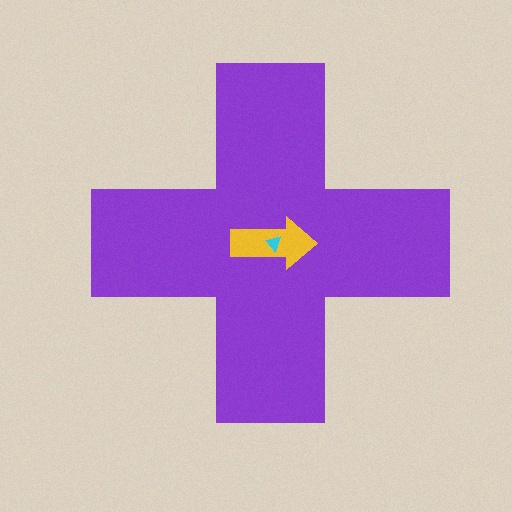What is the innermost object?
The cyan triangle.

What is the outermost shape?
The purple cross.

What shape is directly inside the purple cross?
The yellow arrow.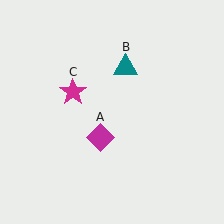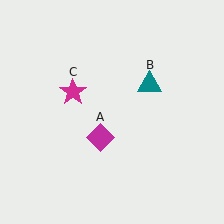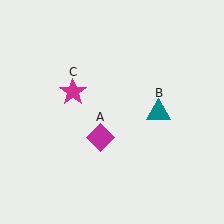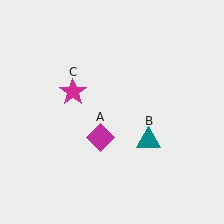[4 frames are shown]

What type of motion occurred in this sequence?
The teal triangle (object B) rotated clockwise around the center of the scene.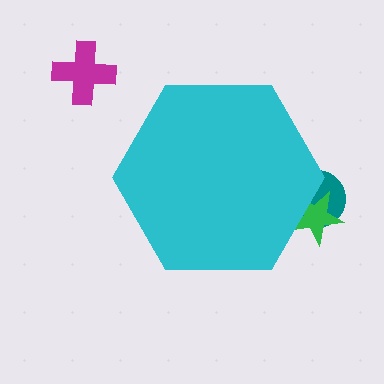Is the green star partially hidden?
Yes, the green star is partially hidden behind the cyan hexagon.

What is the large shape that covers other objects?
A cyan hexagon.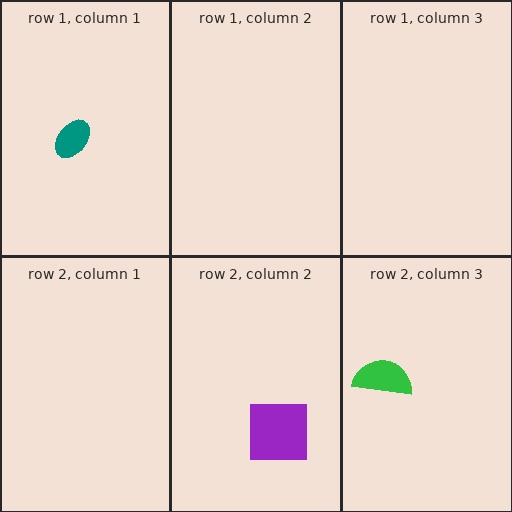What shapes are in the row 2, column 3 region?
The green semicircle.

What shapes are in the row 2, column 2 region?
The purple square.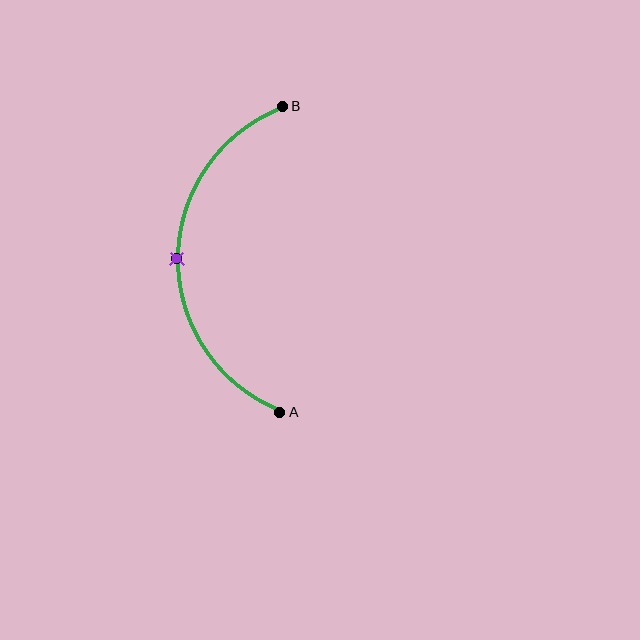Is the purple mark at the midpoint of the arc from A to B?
Yes. The purple mark lies on the arc at equal arc-length from both A and B — it is the arc midpoint.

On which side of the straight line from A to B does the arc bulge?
The arc bulges to the left of the straight line connecting A and B.